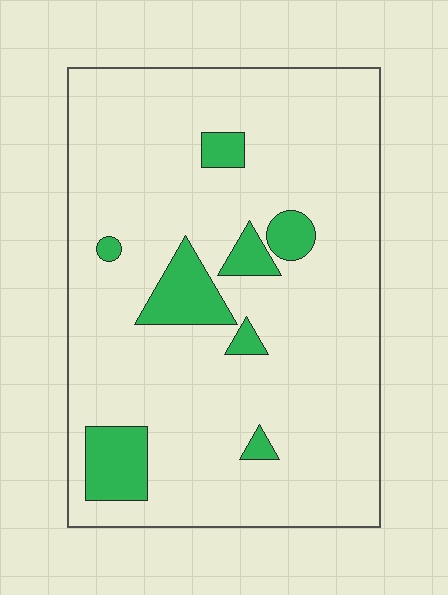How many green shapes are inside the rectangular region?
8.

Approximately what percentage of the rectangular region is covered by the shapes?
Approximately 10%.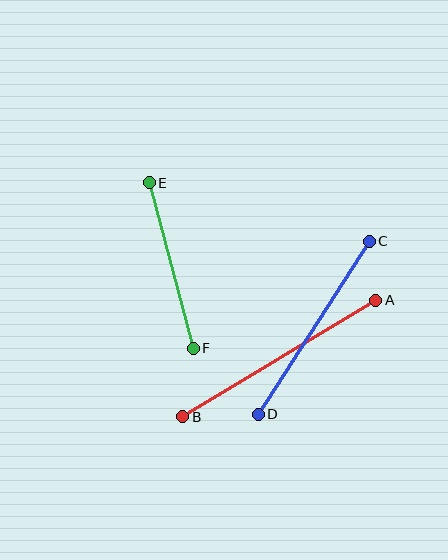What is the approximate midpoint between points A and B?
The midpoint is at approximately (279, 358) pixels.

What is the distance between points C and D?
The distance is approximately 206 pixels.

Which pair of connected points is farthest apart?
Points A and B are farthest apart.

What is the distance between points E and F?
The distance is approximately 171 pixels.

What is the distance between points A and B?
The distance is approximately 225 pixels.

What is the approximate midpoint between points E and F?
The midpoint is at approximately (171, 266) pixels.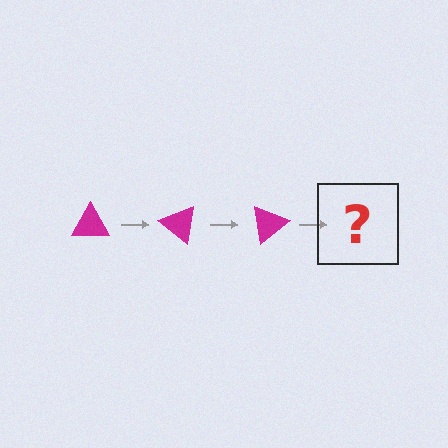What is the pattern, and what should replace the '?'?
The pattern is that the triangle rotates 40 degrees each step. The '?' should be a magenta triangle rotated 120 degrees.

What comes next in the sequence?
The next element should be a magenta triangle rotated 120 degrees.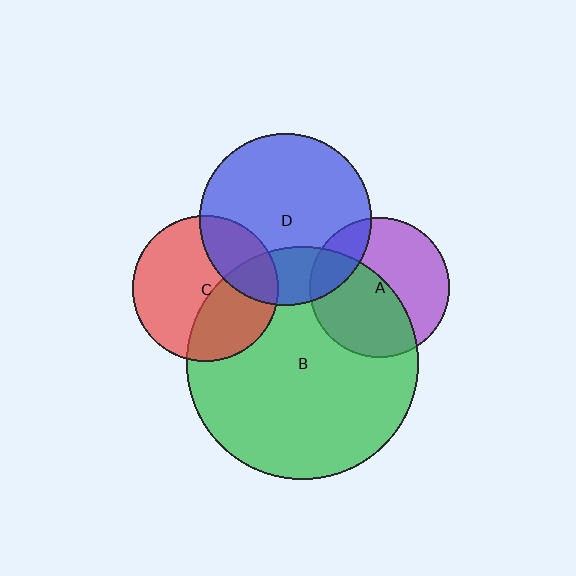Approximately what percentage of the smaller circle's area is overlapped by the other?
Approximately 25%.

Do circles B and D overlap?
Yes.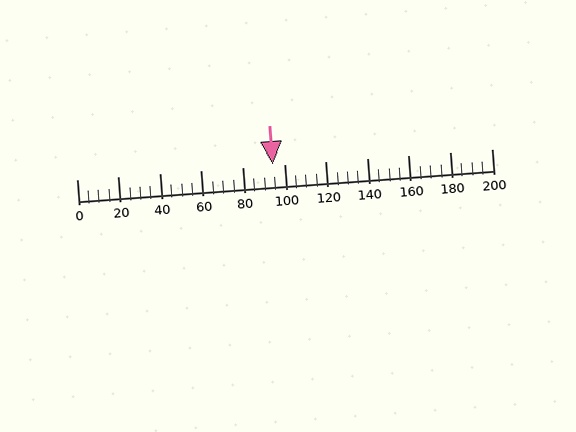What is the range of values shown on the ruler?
The ruler shows values from 0 to 200.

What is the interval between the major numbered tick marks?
The major tick marks are spaced 20 units apart.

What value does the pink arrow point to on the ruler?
The pink arrow points to approximately 95.